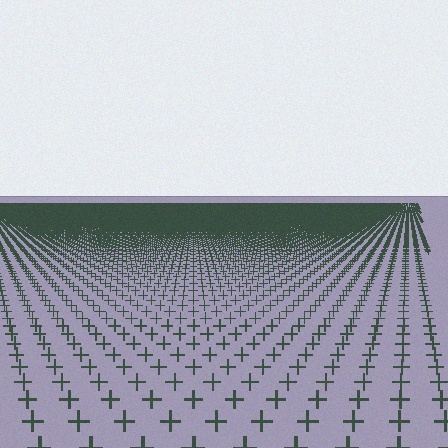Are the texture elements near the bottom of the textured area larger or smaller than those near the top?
Larger. Near the bottom, elements are closer to the viewer and appear at a bigger on-screen size.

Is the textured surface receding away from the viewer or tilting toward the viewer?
The surface is receding away from the viewer. Texture elements get smaller and denser toward the top.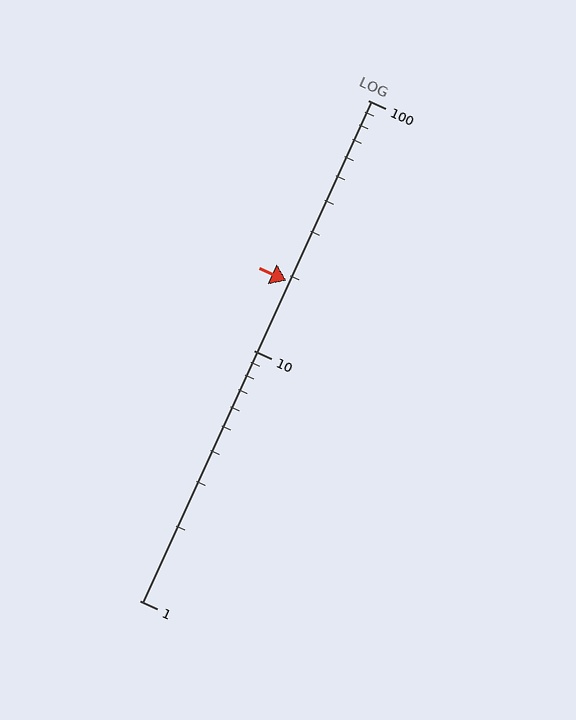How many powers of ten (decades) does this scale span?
The scale spans 2 decades, from 1 to 100.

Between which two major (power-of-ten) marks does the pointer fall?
The pointer is between 10 and 100.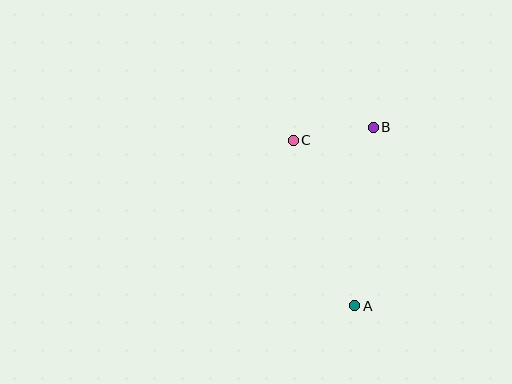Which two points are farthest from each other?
Points A and B are farthest from each other.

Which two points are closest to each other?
Points B and C are closest to each other.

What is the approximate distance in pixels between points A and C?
The distance between A and C is approximately 176 pixels.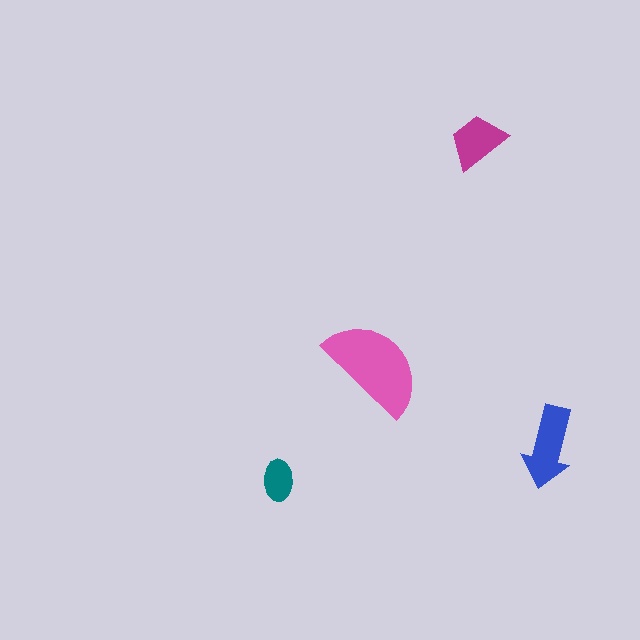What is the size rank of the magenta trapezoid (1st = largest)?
3rd.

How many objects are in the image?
There are 4 objects in the image.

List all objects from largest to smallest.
The pink semicircle, the blue arrow, the magenta trapezoid, the teal ellipse.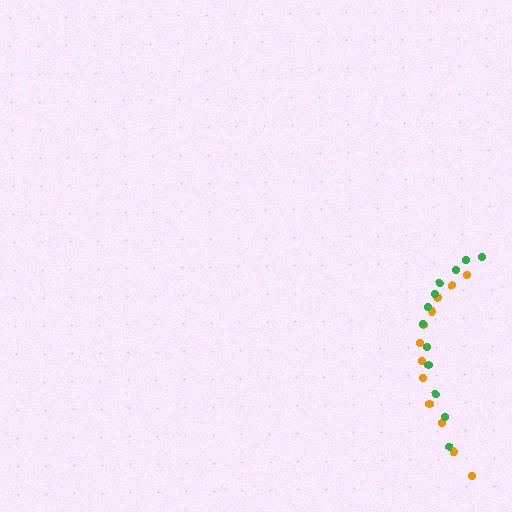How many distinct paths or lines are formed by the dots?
There are 2 distinct paths.